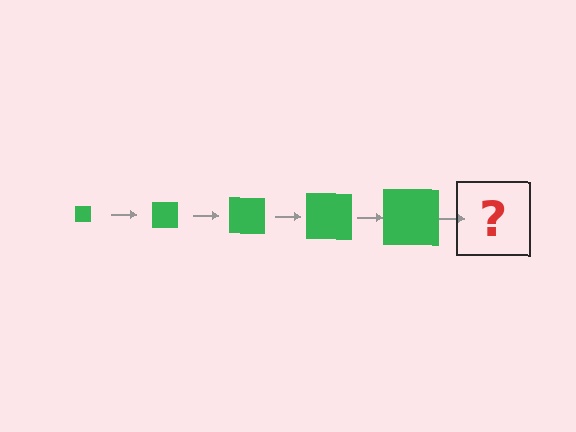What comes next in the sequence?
The next element should be a green square, larger than the previous one.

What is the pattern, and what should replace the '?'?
The pattern is that the square gets progressively larger each step. The '?' should be a green square, larger than the previous one.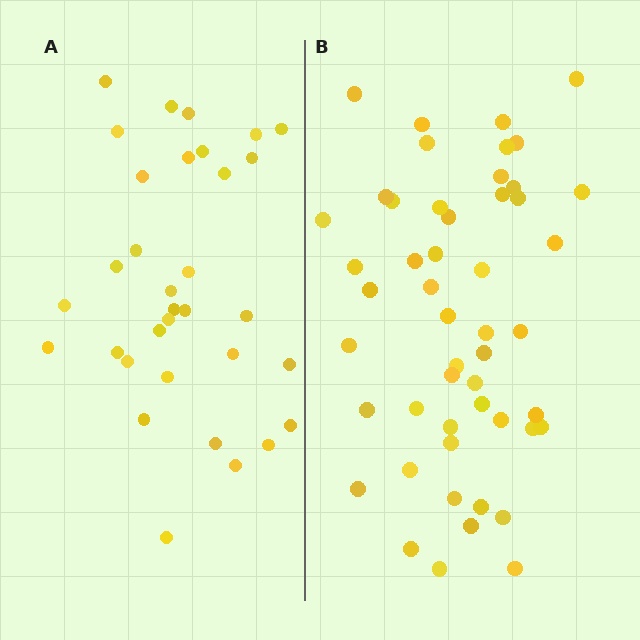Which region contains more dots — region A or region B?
Region B (the right region) has more dots.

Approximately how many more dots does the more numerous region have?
Region B has approximately 15 more dots than region A.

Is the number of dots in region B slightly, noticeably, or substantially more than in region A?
Region B has substantially more. The ratio is roughly 1.5 to 1.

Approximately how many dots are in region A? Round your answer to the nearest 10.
About 30 dots. (The exact count is 33, which rounds to 30.)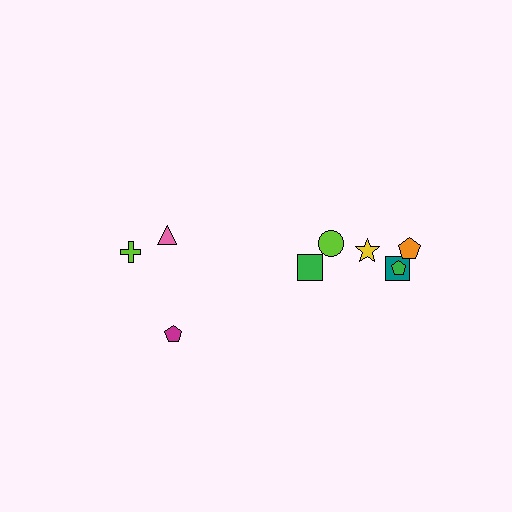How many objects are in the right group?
There are 6 objects.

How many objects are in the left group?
There are 3 objects.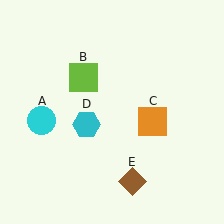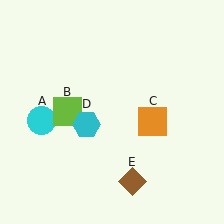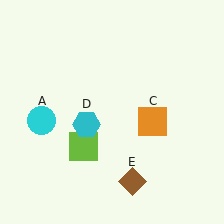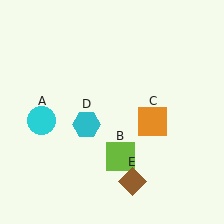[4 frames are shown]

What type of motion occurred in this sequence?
The lime square (object B) rotated counterclockwise around the center of the scene.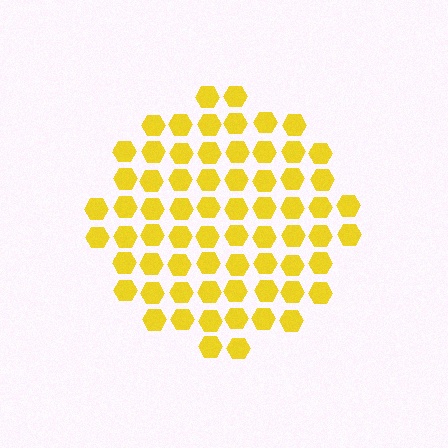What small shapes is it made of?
It is made of small hexagons.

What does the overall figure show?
The overall figure shows a circle.